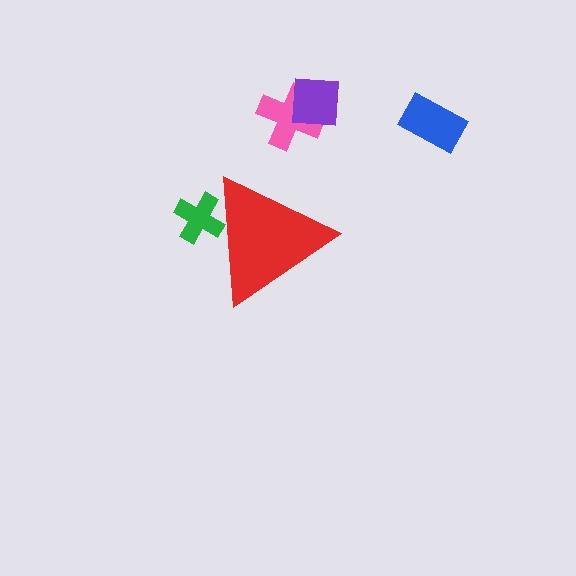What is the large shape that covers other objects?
A red triangle.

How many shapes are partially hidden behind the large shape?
1 shape is partially hidden.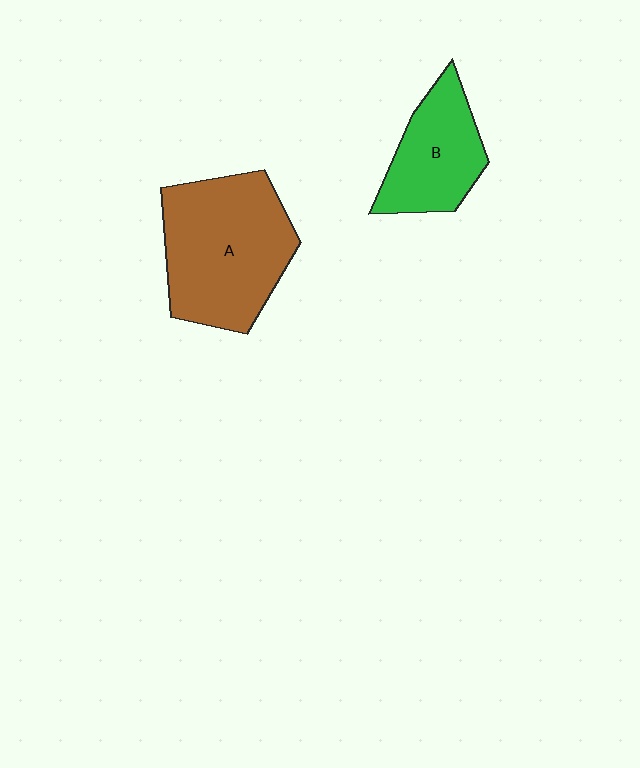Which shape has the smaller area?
Shape B (green).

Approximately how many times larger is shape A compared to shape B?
Approximately 1.7 times.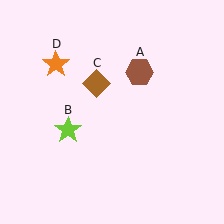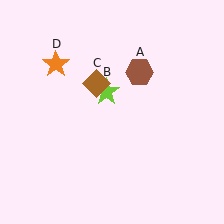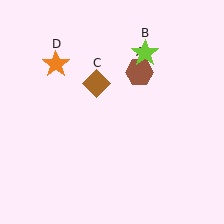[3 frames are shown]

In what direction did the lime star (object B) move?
The lime star (object B) moved up and to the right.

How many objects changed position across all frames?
1 object changed position: lime star (object B).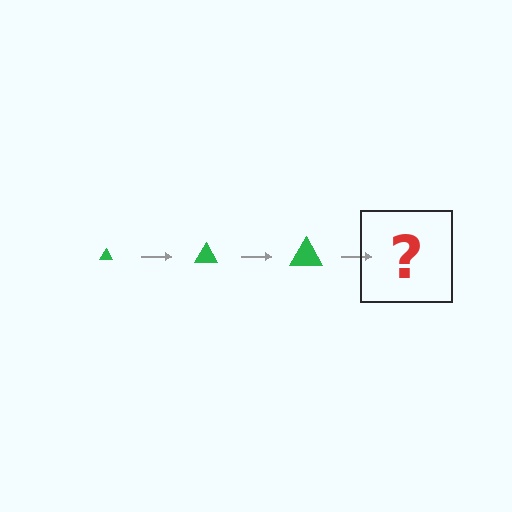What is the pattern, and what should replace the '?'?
The pattern is that the triangle gets progressively larger each step. The '?' should be a green triangle, larger than the previous one.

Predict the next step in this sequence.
The next step is a green triangle, larger than the previous one.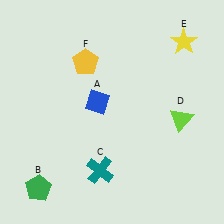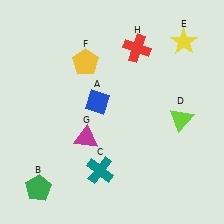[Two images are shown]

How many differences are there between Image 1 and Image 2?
There are 2 differences between the two images.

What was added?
A magenta triangle (G), a red cross (H) were added in Image 2.